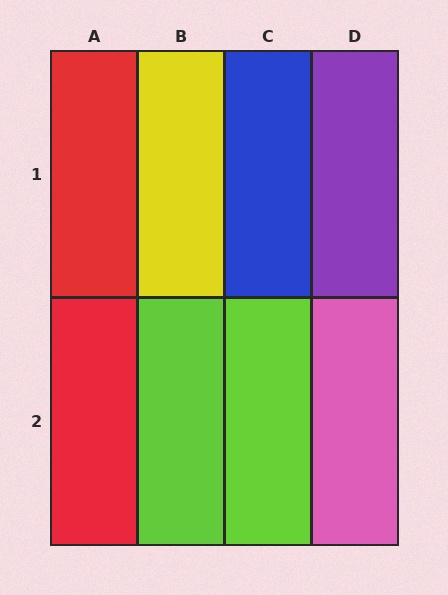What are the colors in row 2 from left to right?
Red, lime, lime, pink.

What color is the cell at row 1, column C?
Blue.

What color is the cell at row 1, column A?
Red.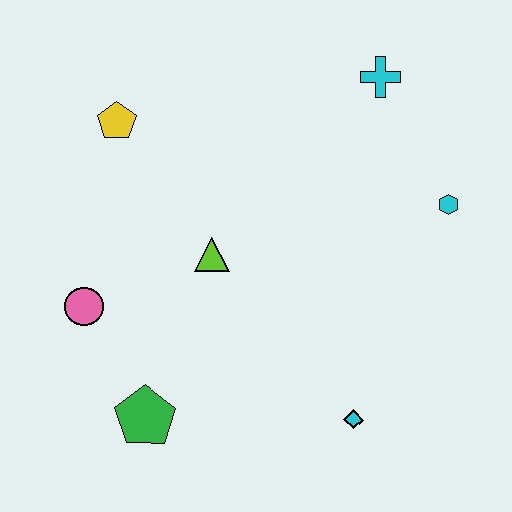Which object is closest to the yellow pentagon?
The lime triangle is closest to the yellow pentagon.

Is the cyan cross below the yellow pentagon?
No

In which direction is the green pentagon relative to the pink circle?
The green pentagon is below the pink circle.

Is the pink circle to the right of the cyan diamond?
No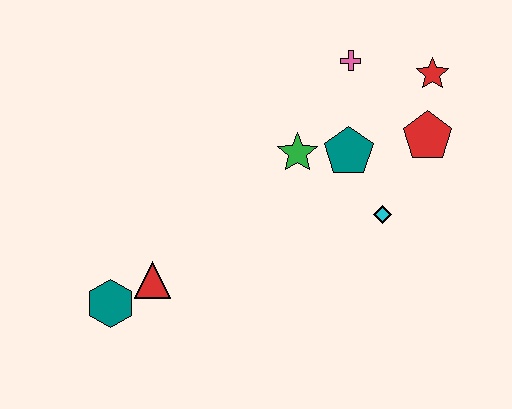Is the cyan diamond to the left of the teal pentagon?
No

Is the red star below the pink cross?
Yes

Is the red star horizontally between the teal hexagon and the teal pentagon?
No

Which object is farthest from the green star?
The teal hexagon is farthest from the green star.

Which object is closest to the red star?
The red pentagon is closest to the red star.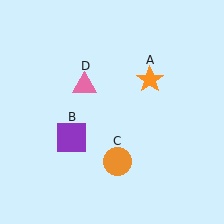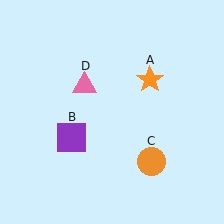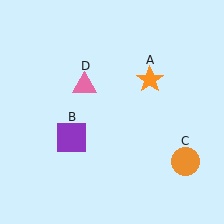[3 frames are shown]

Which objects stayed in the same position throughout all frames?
Orange star (object A) and purple square (object B) and pink triangle (object D) remained stationary.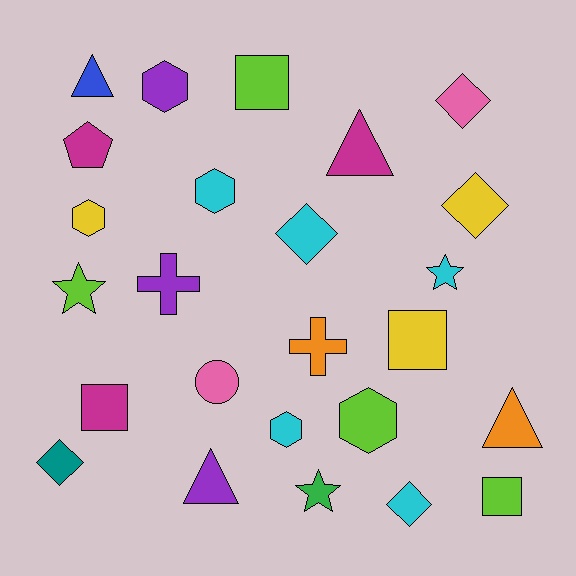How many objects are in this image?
There are 25 objects.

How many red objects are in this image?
There are no red objects.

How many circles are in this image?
There is 1 circle.